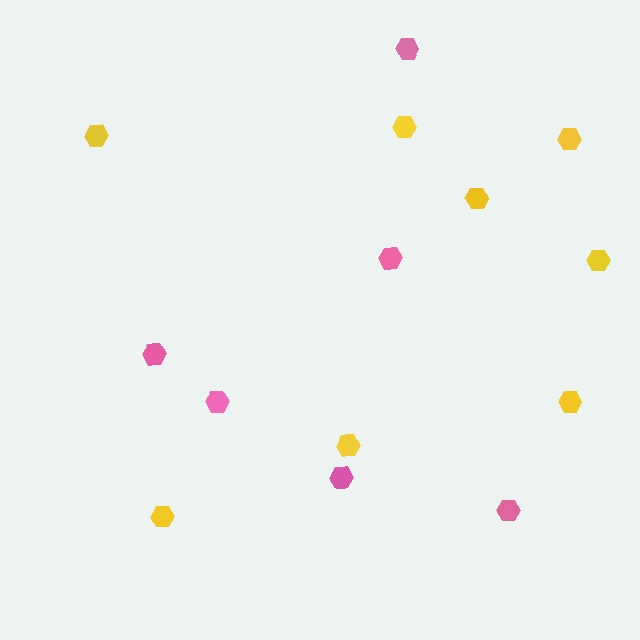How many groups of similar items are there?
There are 2 groups: one group of pink hexagons (6) and one group of yellow hexagons (8).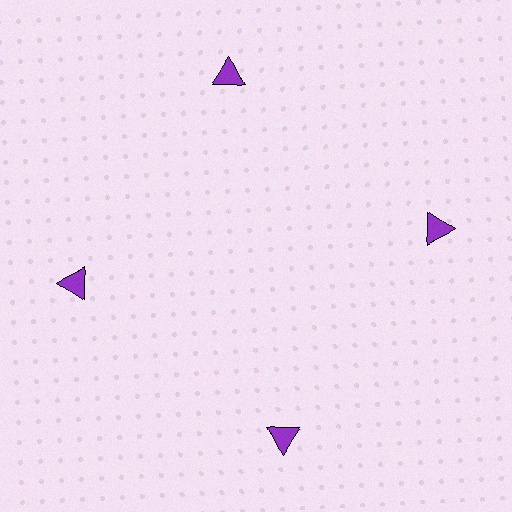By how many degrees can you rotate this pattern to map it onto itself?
The pattern maps onto itself every 90 degrees of rotation.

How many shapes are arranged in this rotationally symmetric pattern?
There are 4 shapes, arranged in 4 groups of 1.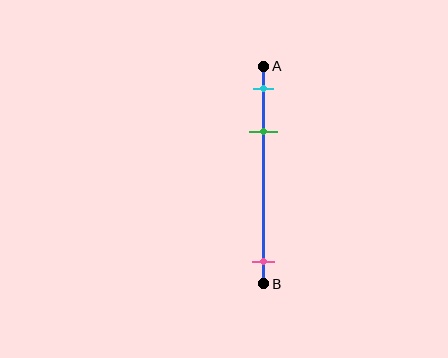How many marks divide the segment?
There are 3 marks dividing the segment.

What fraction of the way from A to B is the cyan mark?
The cyan mark is approximately 10% (0.1) of the way from A to B.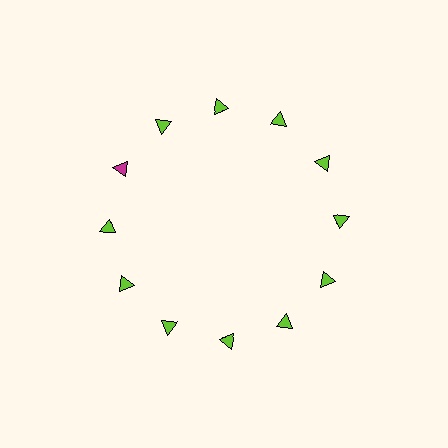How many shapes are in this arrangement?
There are 12 shapes arranged in a ring pattern.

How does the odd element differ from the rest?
It has a different color: magenta instead of lime.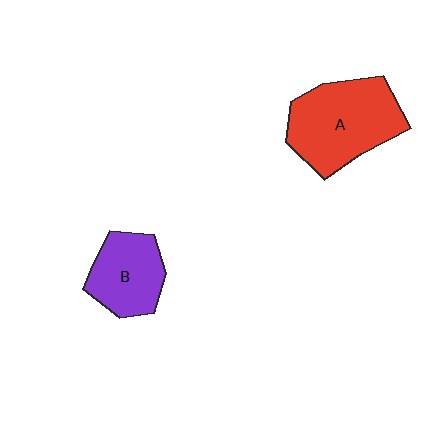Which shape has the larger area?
Shape A (red).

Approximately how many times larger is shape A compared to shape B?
Approximately 1.6 times.